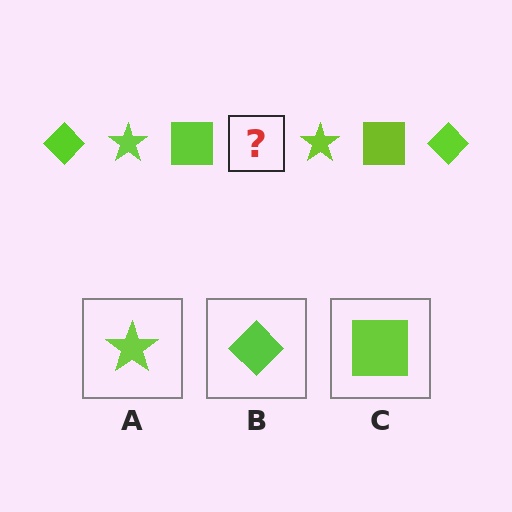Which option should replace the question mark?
Option B.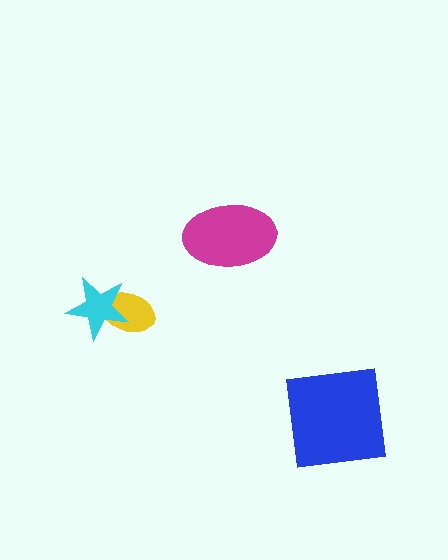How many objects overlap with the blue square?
0 objects overlap with the blue square.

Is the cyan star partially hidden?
No, no other shape covers it.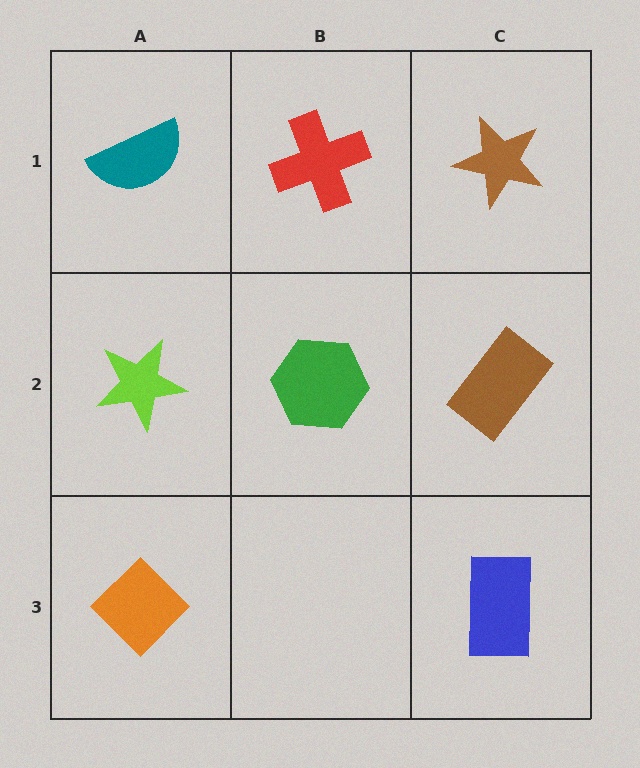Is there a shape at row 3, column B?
No, that cell is empty.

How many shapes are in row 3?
2 shapes.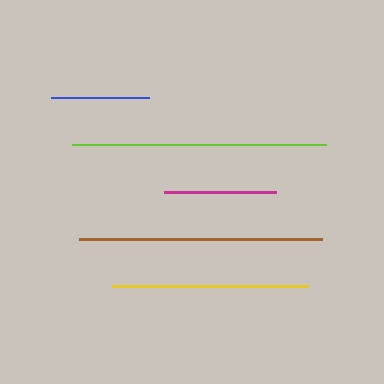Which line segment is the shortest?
The blue line is the shortest at approximately 98 pixels.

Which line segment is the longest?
The lime line is the longest at approximately 254 pixels.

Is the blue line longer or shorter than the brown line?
The brown line is longer than the blue line.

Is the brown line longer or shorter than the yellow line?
The brown line is longer than the yellow line.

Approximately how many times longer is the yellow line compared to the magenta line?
The yellow line is approximately 1.7 times the length of the magenta line.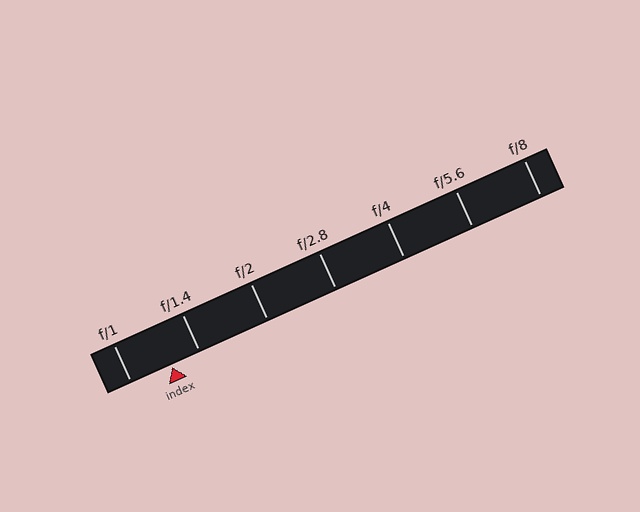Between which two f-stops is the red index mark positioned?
The index mark is between f/1 and f/1.4.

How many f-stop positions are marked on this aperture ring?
There are 7 f-stop positions marked.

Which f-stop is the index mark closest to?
The index mark is closest to f/1.4.